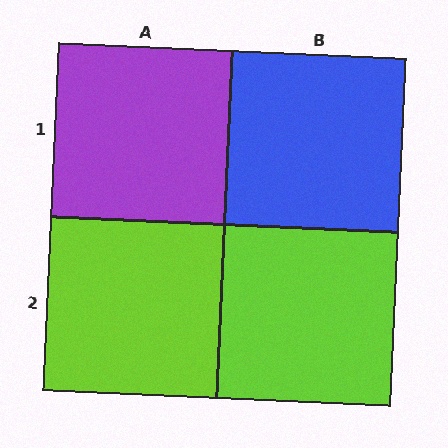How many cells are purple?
1 cell is purple.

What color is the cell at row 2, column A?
Lime.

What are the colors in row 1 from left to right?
Purple, blue.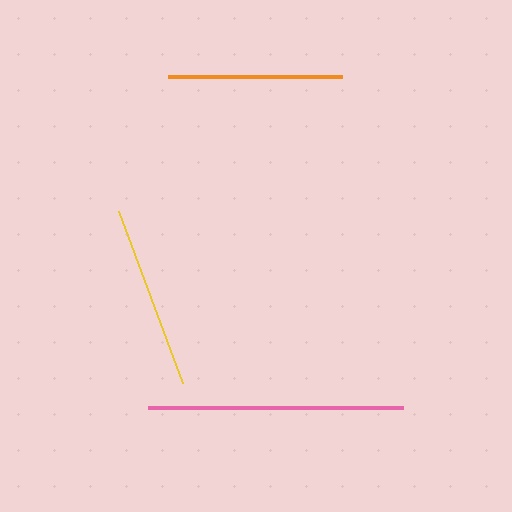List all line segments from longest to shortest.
From longest to shortest: pink, yellow, orange.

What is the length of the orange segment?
The orange segment is approximately 173 pixels long.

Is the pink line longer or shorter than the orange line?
The pink line is longer than the orange line.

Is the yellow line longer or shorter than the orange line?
The yellow line is longer than the orange line.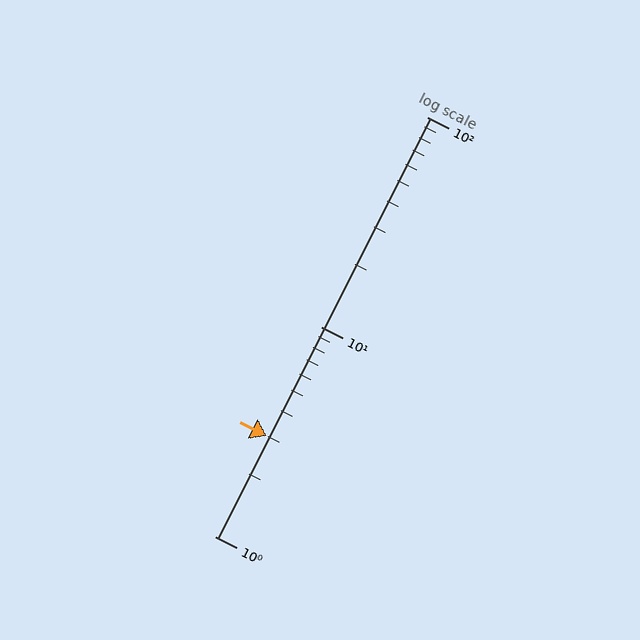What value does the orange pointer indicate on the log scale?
The pointer indicates approximately 3.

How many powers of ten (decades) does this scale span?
The scale spans 2 decades, from 1 to 100.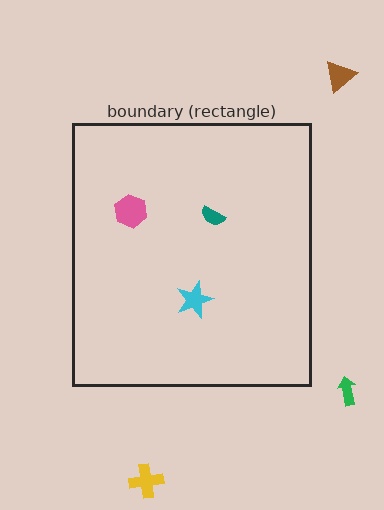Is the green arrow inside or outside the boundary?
Outside.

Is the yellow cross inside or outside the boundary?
Outside.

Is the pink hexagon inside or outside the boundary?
Inside.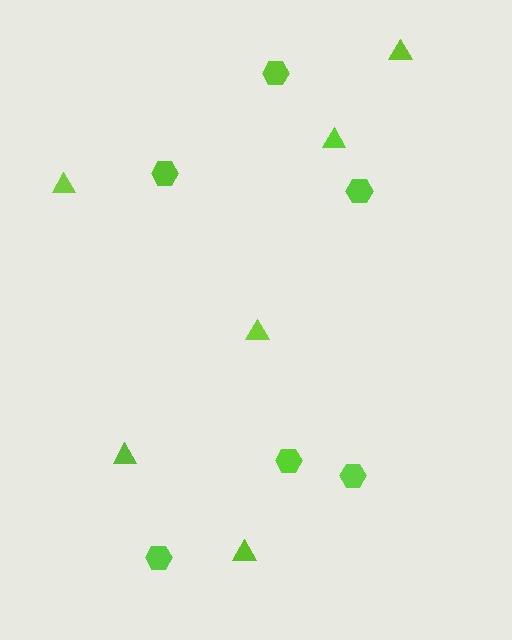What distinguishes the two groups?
There are 2 groups: one group of triangles (6) and one group of hexagons (6).